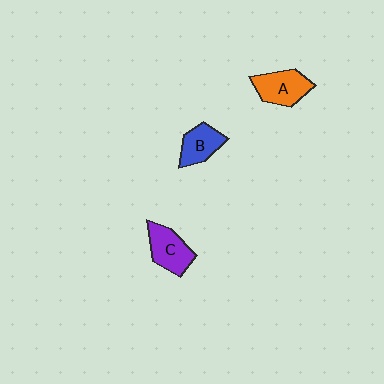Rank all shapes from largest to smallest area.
From largest to smallest: A (orange), C (purple), B (blue).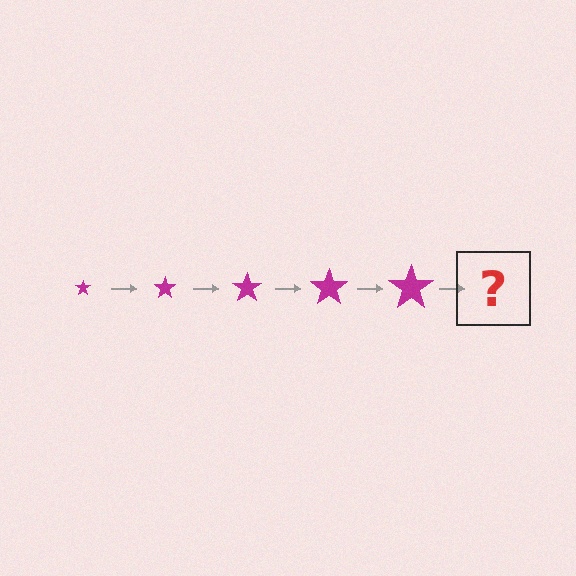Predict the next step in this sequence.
The next step is a magenta star, larger than the previous one.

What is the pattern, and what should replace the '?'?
The pattern is that the star gets progressively larger each step. The '?' should be a magenta star, larger than the previous one.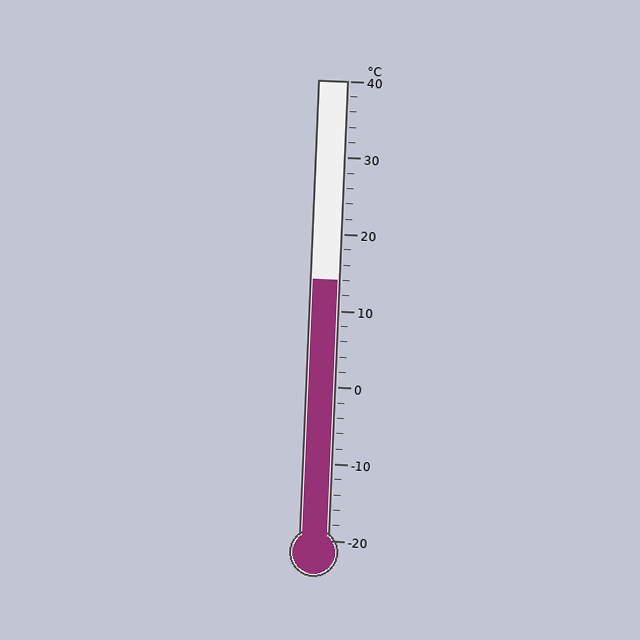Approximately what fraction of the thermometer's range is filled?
The thermometer is filled to approximately 55% of its range.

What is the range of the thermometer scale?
The thermometer scale ranges from -20°C to 40°C.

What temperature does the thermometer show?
The thermometer shows approximately 14°C.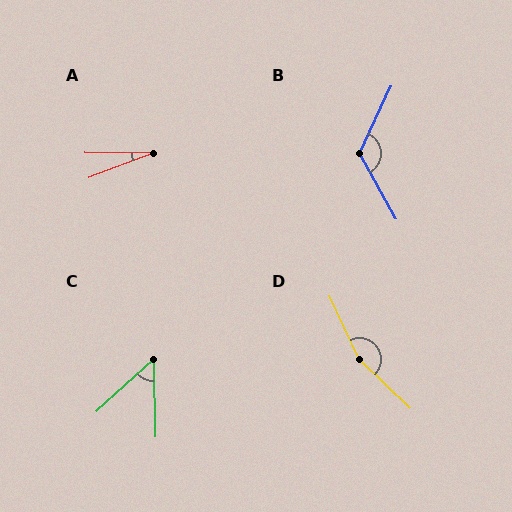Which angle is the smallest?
A, at approximately 21 degrees.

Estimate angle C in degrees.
Approximately 49 degrees.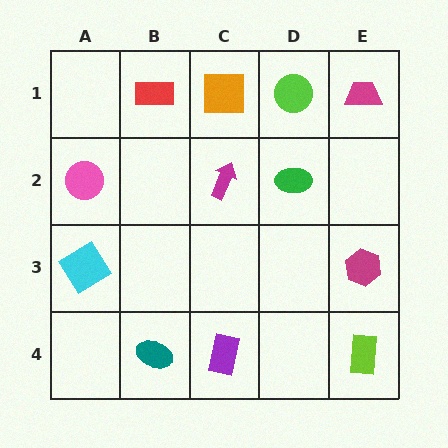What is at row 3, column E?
A magenta hexagon.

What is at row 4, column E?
A lime rectangle.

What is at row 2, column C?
A magenta arrow.